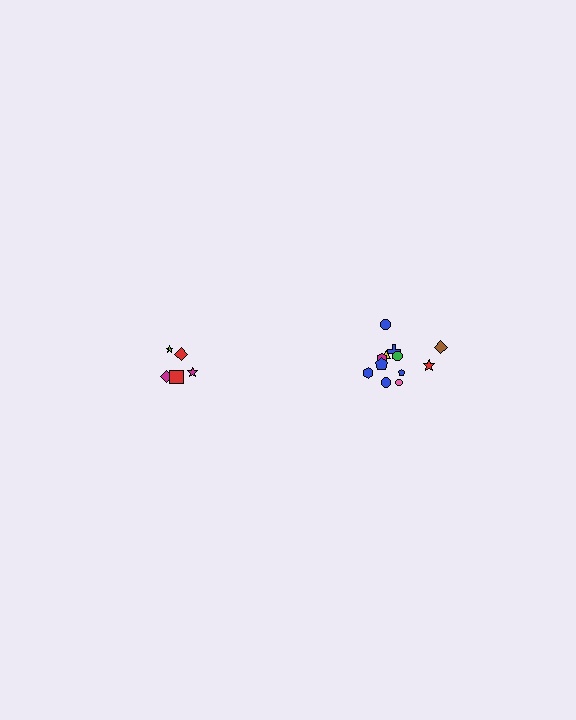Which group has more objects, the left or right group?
The right group.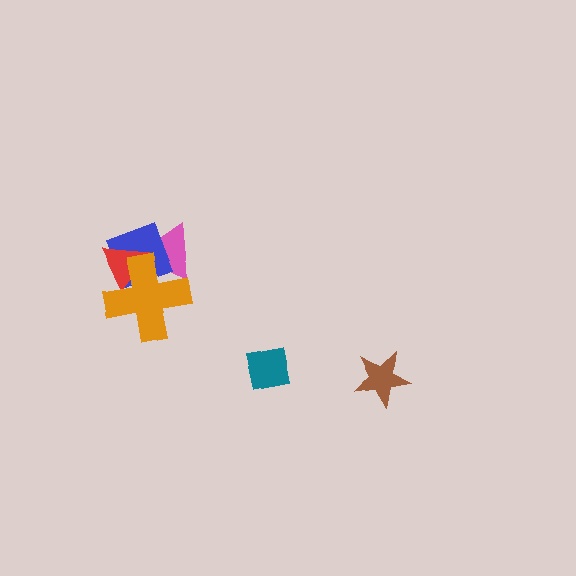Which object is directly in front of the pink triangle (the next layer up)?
The blue diamond is directly in front of the pink triangle.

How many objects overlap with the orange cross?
3 objects overlap with the orange cross.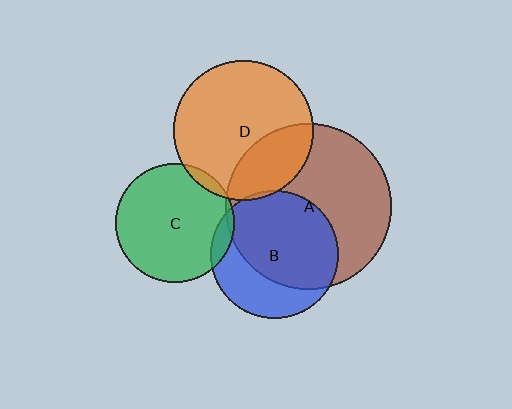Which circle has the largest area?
Circle A (brown).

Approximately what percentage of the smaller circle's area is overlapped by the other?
Approximately 5%.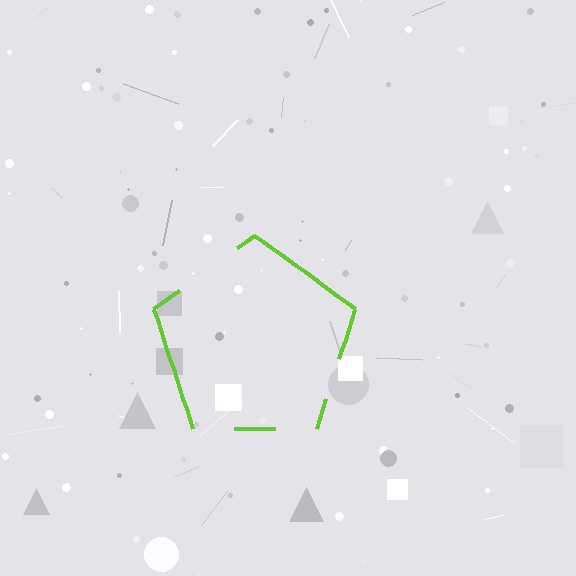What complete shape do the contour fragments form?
The contour fragments form a pentagon.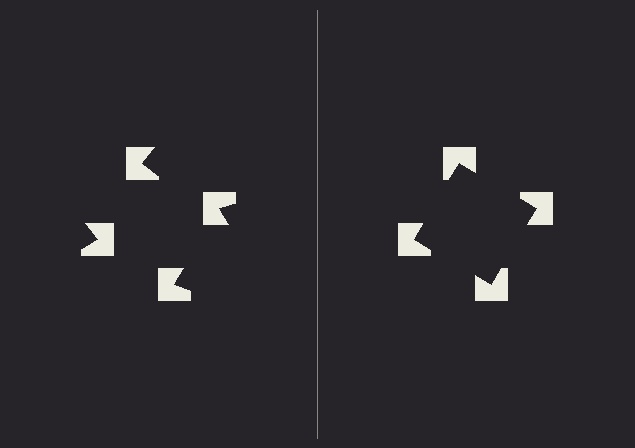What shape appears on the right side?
An illusory square.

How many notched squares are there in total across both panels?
8 — 4 on each side.